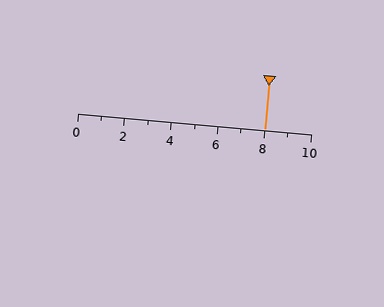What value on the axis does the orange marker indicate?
The marker indicates approximately 8.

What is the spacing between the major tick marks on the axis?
The major ticks are spaced 2 apart.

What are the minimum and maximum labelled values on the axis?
The axis runs from 0 to 10.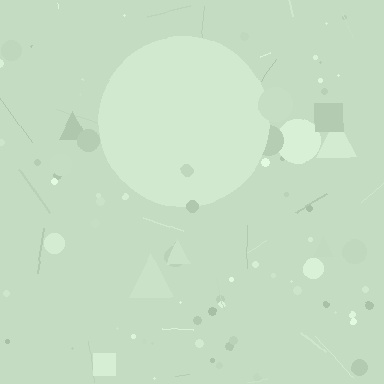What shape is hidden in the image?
A circle is hidden in the image.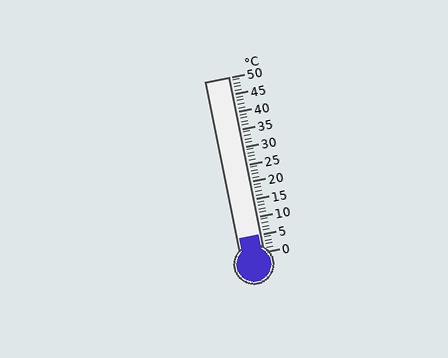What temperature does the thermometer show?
The thermometer shows approximately 5°C.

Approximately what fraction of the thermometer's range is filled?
The thermometer is filled to approximately 10% of its range.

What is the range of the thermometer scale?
The thermometer scale ranges from 0°C to 50°C.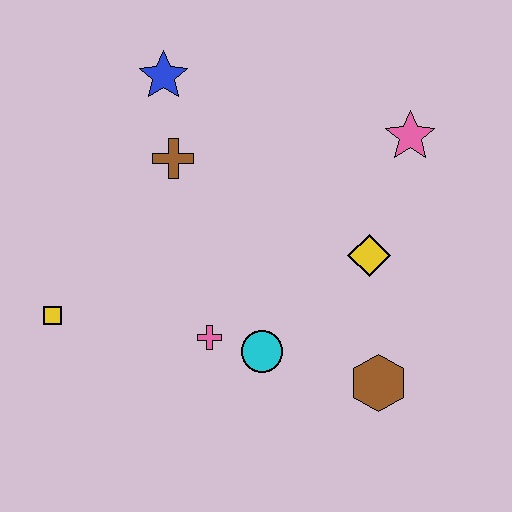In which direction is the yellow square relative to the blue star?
The yellow square is below the blue star.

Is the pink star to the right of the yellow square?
Yes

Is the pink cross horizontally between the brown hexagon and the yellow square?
Yes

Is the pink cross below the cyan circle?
No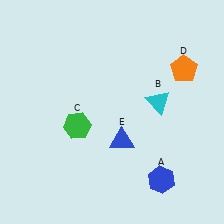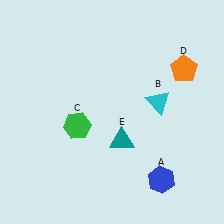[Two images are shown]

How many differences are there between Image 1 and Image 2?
There is 1 difference between the two images.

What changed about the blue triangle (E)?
In Image 1, E is blue. In Image 2, it changed to teal.